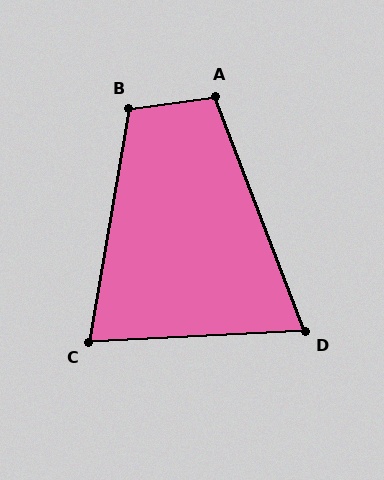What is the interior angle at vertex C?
Approximately 77 degrees (acute).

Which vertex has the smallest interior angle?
D, at approximately 72 degrees.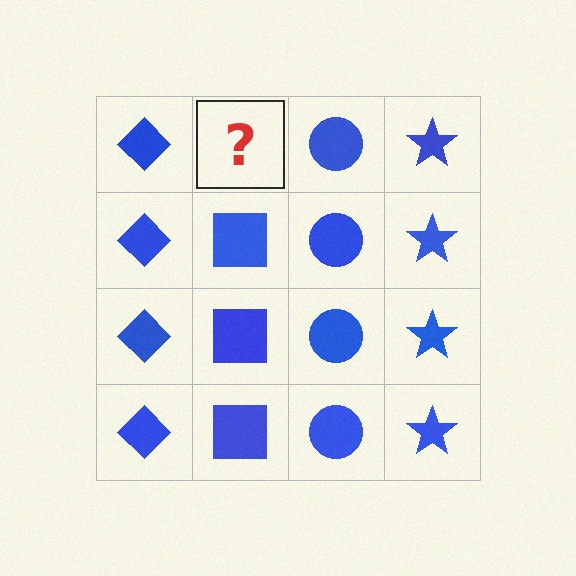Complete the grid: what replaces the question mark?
The question mark should be replaced with a blue square.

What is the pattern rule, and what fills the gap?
The rule is that each column has a consistent shape. The gap should be filled with a blue square.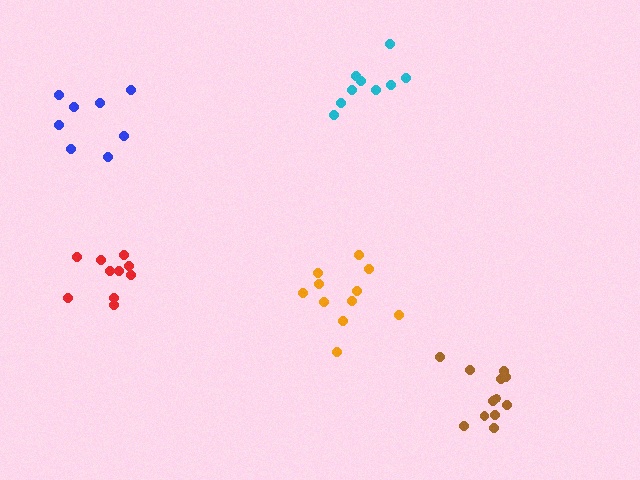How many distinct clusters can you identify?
There are 5 distinct clusters.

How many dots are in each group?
Group 1: 12 dots, Group 2: 10 dots, Group 3: 9 dots, Group 4: 11 dots, Group 5: 8 dots (50 total).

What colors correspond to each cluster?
The clusters are colored: brown, red, cyan, orange, blue.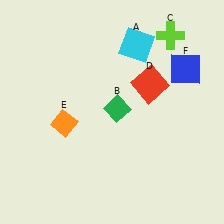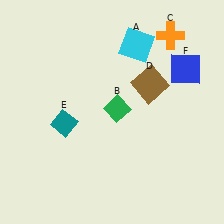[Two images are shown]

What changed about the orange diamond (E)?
In Image 1, E is orange. In Image 2, it changed to teal.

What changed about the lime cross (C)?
In Image 1, C is lime. In Image 2, it changed to orange.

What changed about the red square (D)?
In Image 1, D is red. In Image 2, it changed to brown.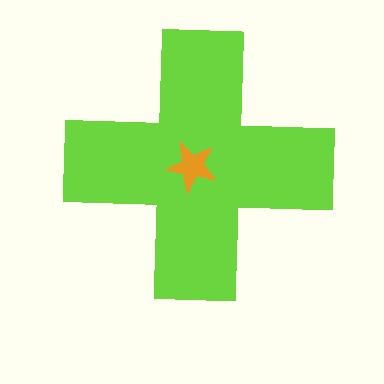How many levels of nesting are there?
2.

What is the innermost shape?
The orange star.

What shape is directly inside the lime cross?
The orange star.